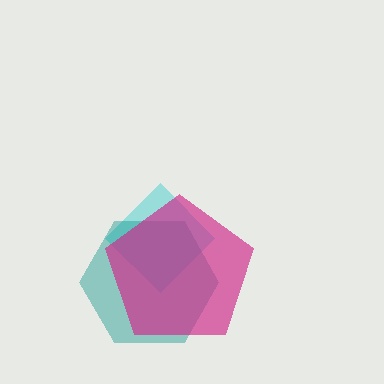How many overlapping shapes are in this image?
There are 3 overlapping shapes in the image.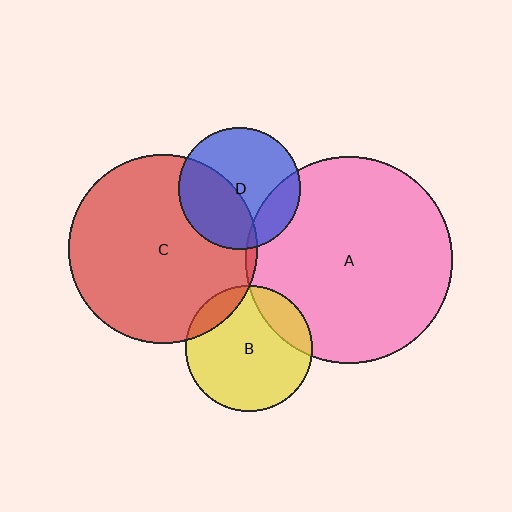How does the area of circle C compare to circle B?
Approximately 2.2 times.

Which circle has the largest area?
Circle A (pink).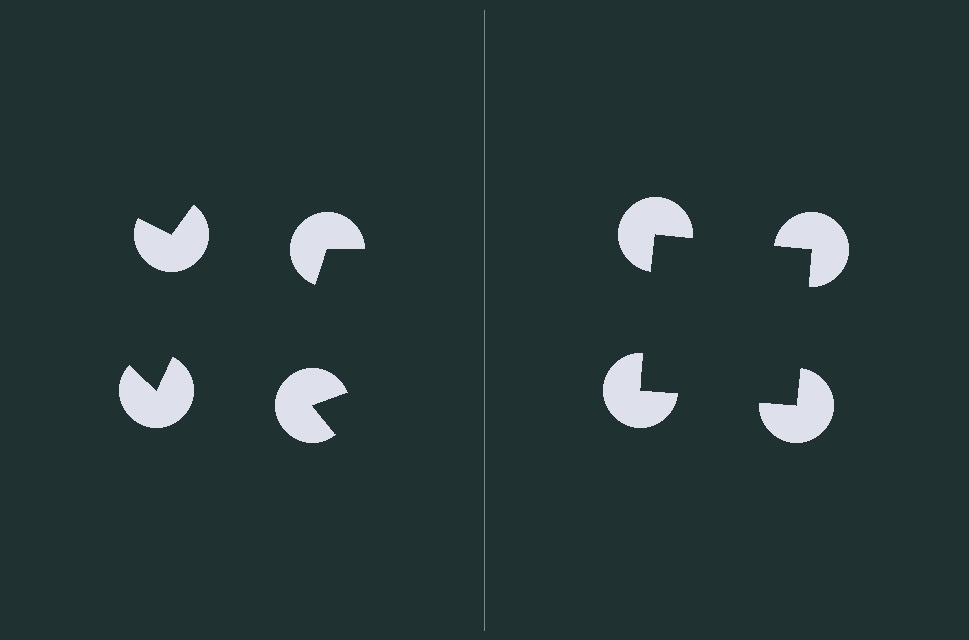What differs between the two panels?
The pac-man discs are positioned identically on both sides; only the wedge orientations differ. On the right they align to a square; on the left they are misaligned.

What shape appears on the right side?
An illusory square.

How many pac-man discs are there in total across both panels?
8 — 4 on each side.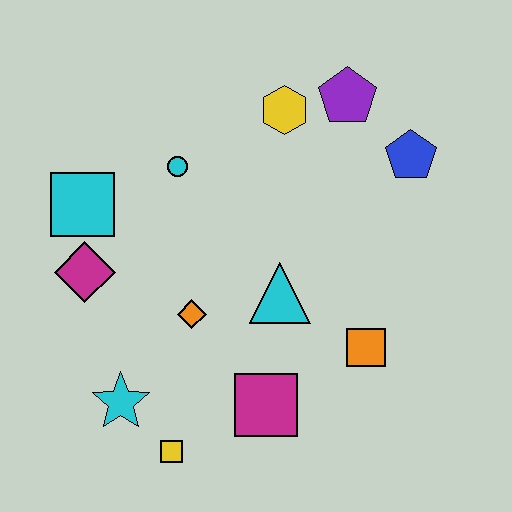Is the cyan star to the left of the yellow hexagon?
Yes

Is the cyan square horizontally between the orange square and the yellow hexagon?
No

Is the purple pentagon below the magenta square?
No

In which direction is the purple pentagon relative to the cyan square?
The purple pentagon is to the right of the cyan square.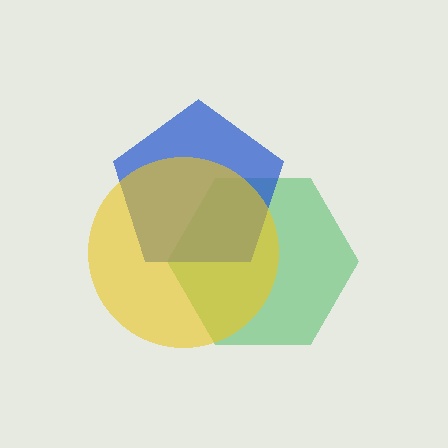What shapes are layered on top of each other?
The layered shapes are: a green hexagon, a blue pentagon, a yellow circle.